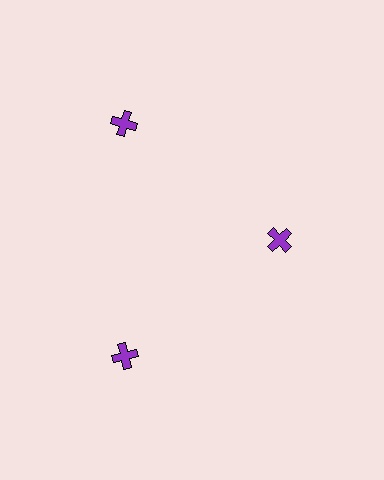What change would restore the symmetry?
The symmetry would be restored by moving it outward, back onto the ring so that all 3 crosses sit at equal angles and equal distance from the center.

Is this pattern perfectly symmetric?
No. The 3 purple crosses are arranged in a ring, but one element near the 3 o'clock position is pulled inward toward the center, breaking the 3-fold rotational symmetry.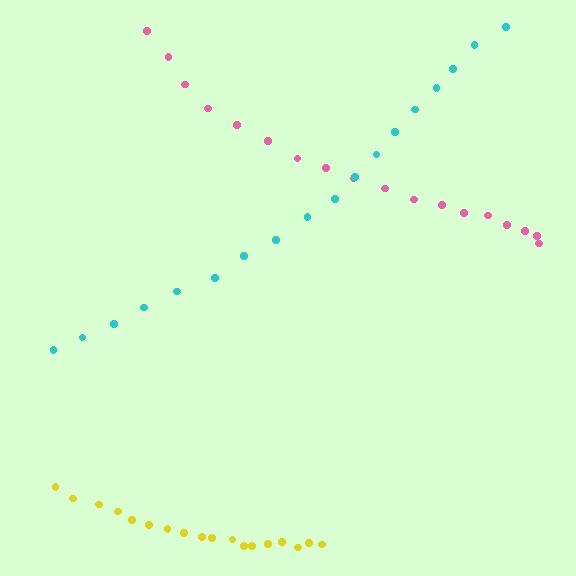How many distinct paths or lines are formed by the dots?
There are 3 distinct paths.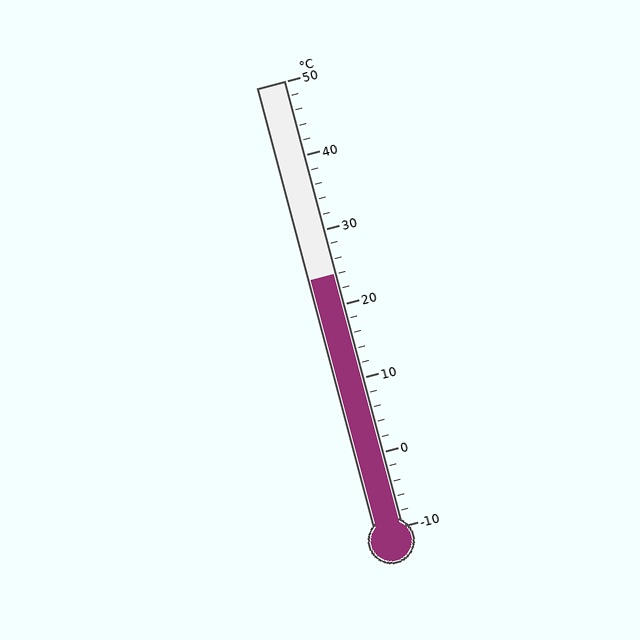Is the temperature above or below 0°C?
The temperature is above 0°C.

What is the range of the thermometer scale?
The thermometer scale ranges from -10°C to 50°C.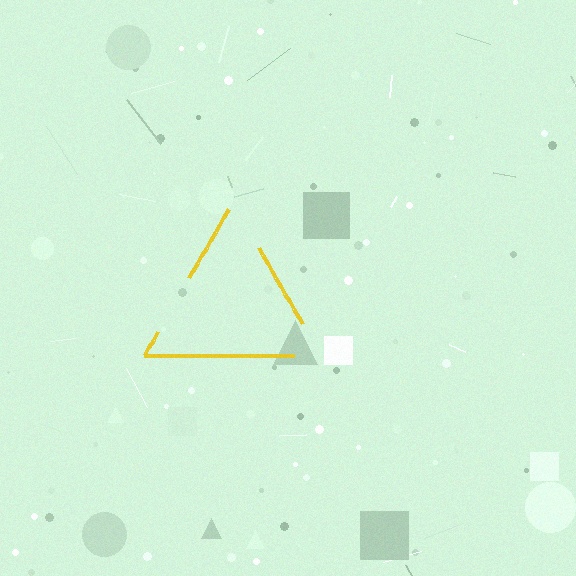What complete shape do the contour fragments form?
The contour fragments form a triangle.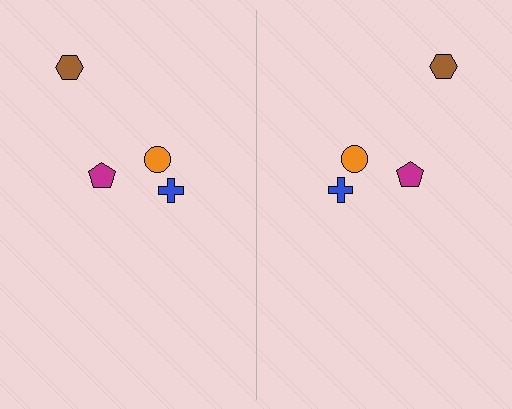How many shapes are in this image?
There are 8 shapes in this image.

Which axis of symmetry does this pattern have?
The pattern has a vertical axis of symmetry running through the center of the image.